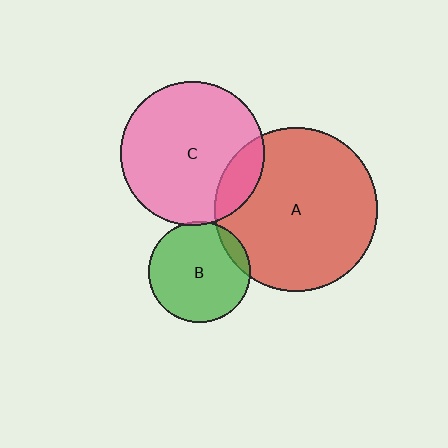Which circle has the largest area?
Circle A (red).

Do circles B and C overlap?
Yes.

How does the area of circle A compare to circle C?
Approximately 1.3 times.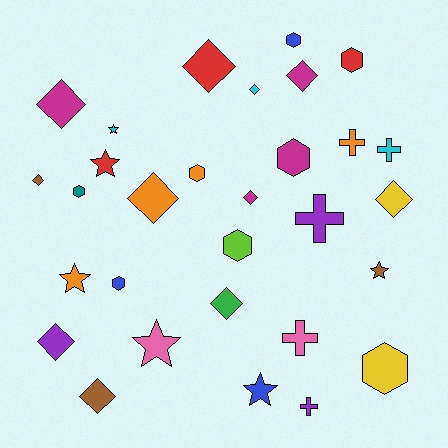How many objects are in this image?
There are 30 objects.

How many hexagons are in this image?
There are 8 hexagons.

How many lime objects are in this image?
There is 1 lime object.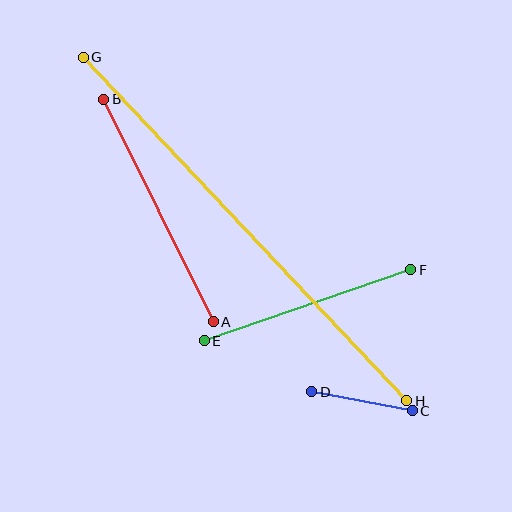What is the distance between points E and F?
The distance is approximately 219 pixels.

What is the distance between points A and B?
The distance is approximately 248 pixels.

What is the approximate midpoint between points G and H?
The midpoint is at approximately (245, 229) pixels.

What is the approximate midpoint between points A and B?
The midpoint is at approximately (159, 210) pixels.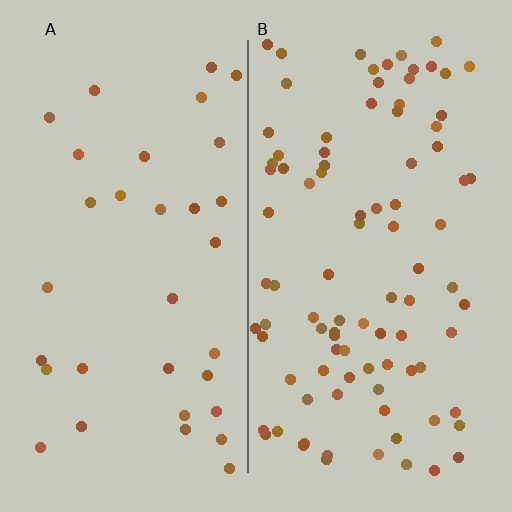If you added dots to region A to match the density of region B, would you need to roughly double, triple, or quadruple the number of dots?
Approximately triple.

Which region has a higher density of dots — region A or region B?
B (the right).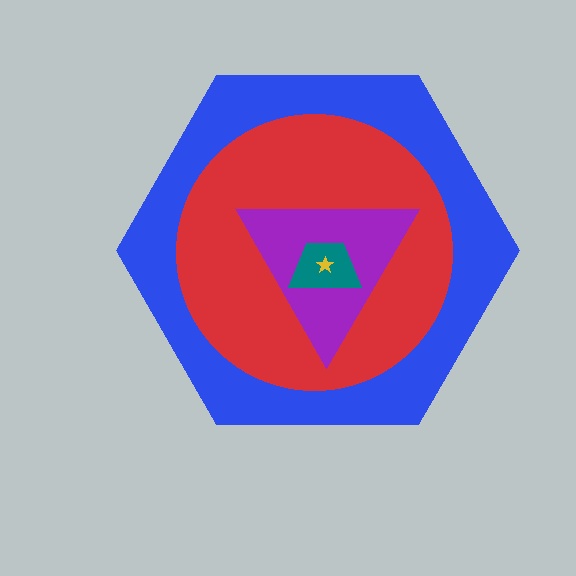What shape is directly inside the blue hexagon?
The red circle.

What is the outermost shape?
The blue hexagon.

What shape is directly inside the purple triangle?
The teal trapezoid.